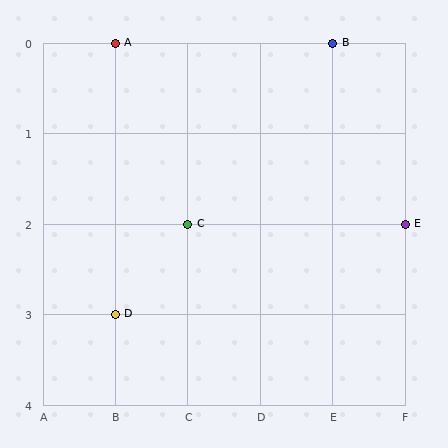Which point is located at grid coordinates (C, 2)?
Point C is at (C, 2).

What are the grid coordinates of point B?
Point B is at grid coordinates (E, 0).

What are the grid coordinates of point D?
Point D is at grid coordinates (B, 3).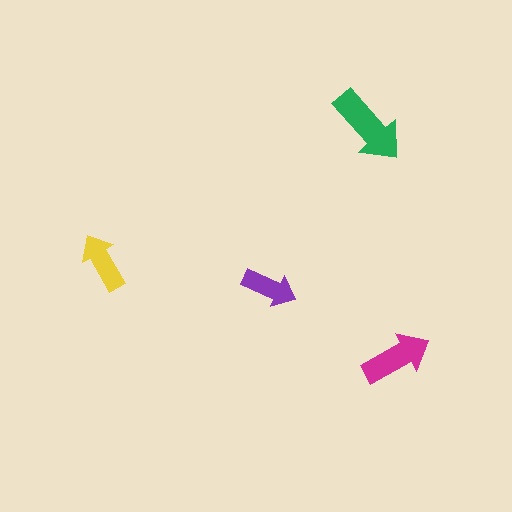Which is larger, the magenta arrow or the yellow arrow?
The magenta one.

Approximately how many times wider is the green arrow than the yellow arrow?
About 1.5 times wider.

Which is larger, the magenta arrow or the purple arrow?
The magenta one.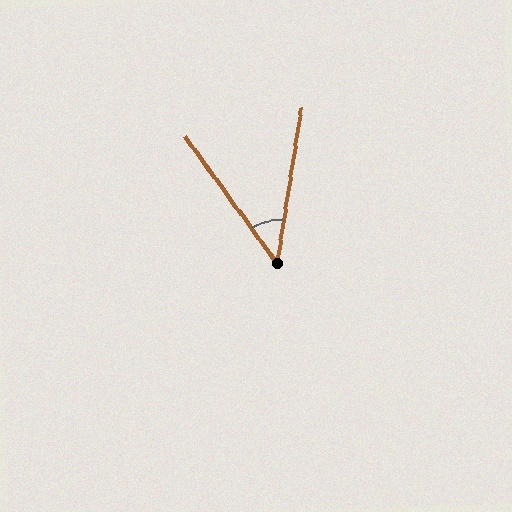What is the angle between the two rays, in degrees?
Approximately 45 degrees.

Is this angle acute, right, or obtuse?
It is acute.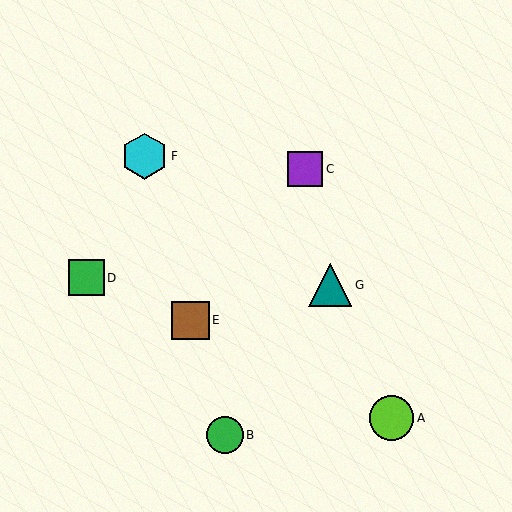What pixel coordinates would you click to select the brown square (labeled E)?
Click at (190, 321) to select the brown square E.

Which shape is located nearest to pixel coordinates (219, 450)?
The green circle (labeled B) at (225, 435) is nearest to that location.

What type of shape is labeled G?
Shape G is a teal triangle.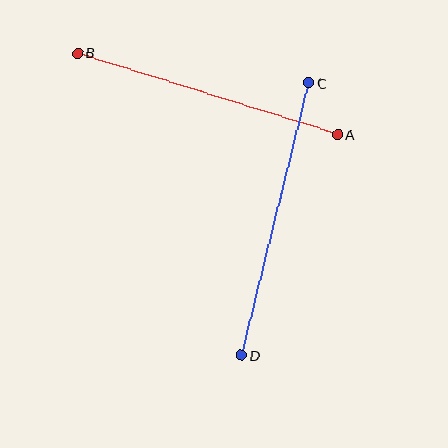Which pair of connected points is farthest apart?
Points C and D are farthest apart.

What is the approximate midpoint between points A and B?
The midpoint is at approximately (208, 94) pixels.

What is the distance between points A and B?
The distance is approximately 272 pixels.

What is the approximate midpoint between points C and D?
The midpoint is at approximately (275, 219) pixels.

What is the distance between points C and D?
The distance is approximately 281 pixels.